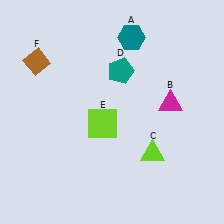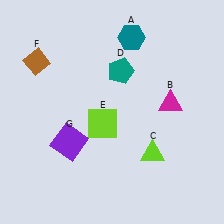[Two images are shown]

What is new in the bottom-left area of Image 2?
A purple square (G) was added in the bottom-left area of Image 2.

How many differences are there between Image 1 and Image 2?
There is 1 difference between the two images.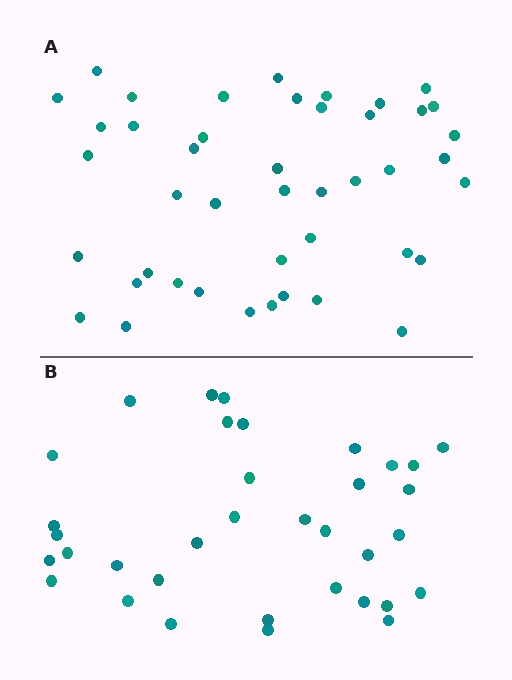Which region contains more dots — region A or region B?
Region A (the top region) has more dots.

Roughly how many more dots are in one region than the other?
Region A has roughly 8 or so more dots than region B.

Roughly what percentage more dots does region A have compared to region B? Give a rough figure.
About 25% more.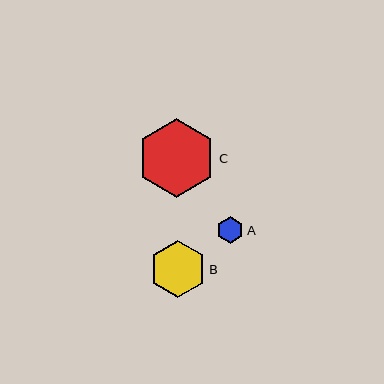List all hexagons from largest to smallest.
From largest to smallest: C, B, A.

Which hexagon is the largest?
Hexagon C is the largest with a size of approximately 78 pixels.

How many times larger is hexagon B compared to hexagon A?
Hexagon B is approximately 2.1 times the size of hexagon A.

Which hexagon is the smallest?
Hexagon A is the smallest with a size of approximately 27 pixels.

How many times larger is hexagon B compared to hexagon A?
Hexagon B is approximately 2.1 times the size of hexagon A.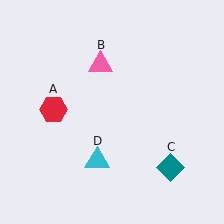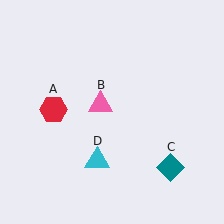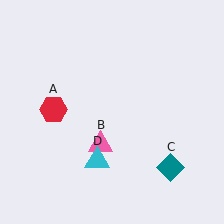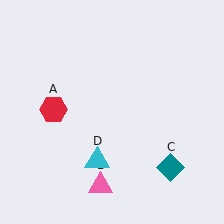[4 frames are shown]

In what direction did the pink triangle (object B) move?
The pink triangle (object B) moved down.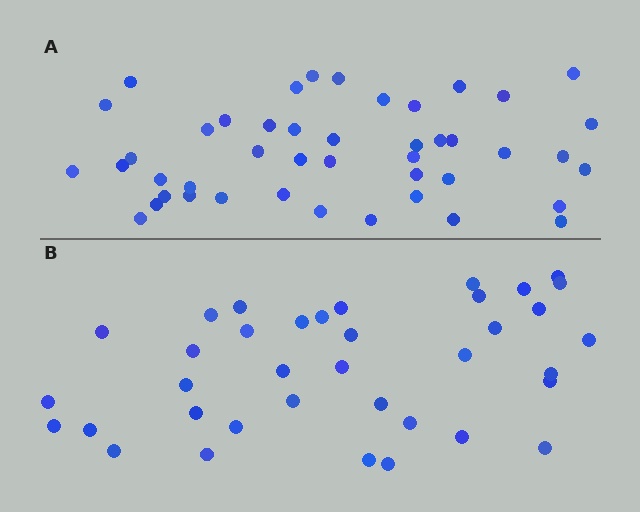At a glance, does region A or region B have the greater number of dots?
Region A (the top region) has more dots.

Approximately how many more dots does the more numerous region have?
Region A has roughly 8 or so more dots than region B.